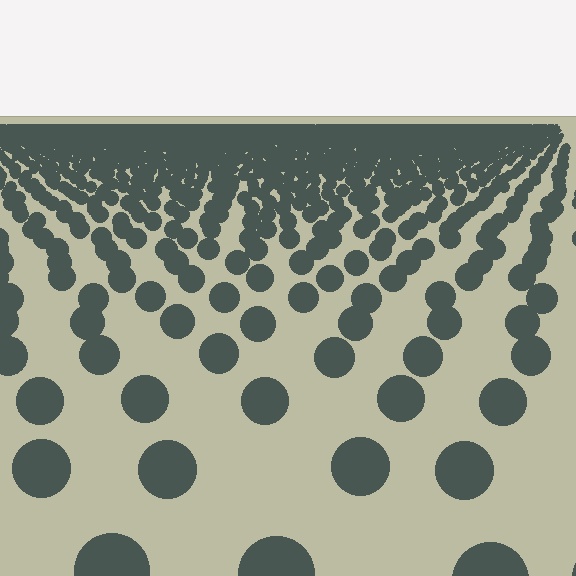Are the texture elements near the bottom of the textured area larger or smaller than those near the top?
Larger. Near the bottom, elements are closer to the viewer and appear at a bigger on-screen size.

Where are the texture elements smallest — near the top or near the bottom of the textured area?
Near the top.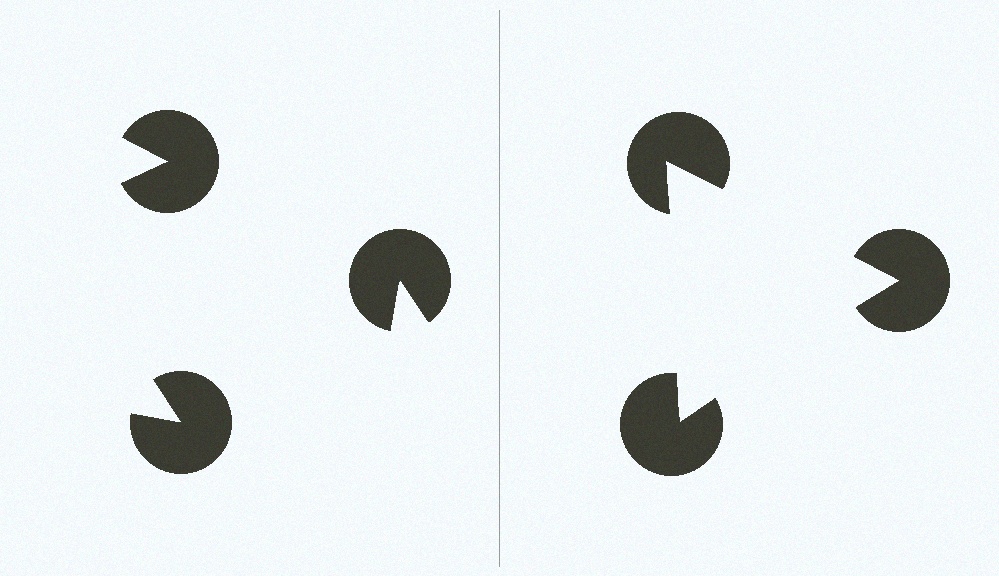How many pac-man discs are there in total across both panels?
6 — 3 on each side.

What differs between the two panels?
The pac-man discs are positioned identically on both sides; only the wedge orientations differ. On the right they align to a triangle; on the left they are misaligned.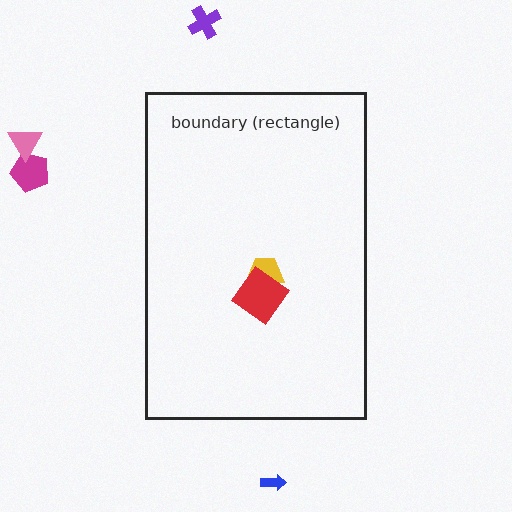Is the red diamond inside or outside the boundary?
Inside.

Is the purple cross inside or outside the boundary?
Outside.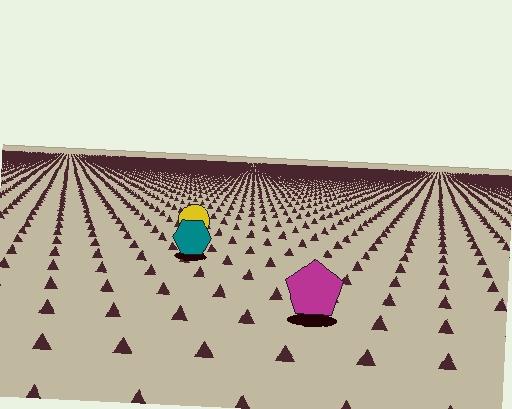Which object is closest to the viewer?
The magenta pentagon is closest. The texture marks near it are larger and more spread out.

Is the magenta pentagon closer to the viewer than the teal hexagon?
Yes. The magenta pentagon is closer — you can tell from the texture gradient: the ground texture is coarser near it.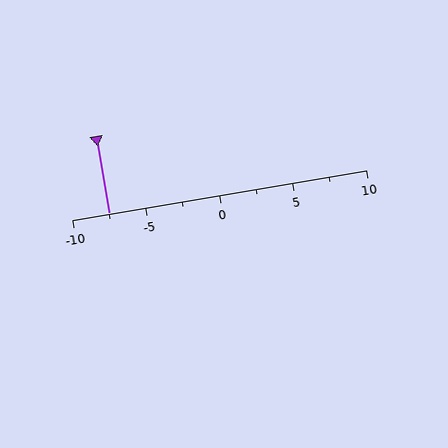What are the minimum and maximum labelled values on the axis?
The axis runs from -10 to 10.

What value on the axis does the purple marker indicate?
The marker indicates approximately -7.5.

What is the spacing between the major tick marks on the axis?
The major ticks are spaced 5 apart.